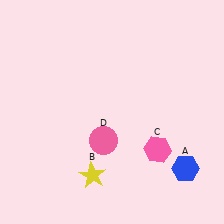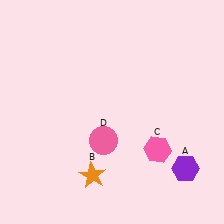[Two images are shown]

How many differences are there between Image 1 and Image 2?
There are 2 differences between the two images.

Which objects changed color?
A changed from blue to purple. B changed from yellow to orange.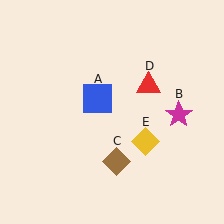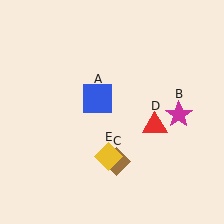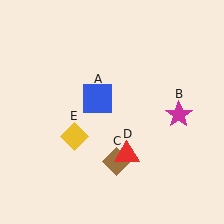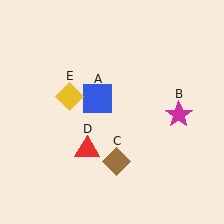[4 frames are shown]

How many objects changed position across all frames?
2 objects changed position: red triangle (object D), yellow diamond (object E).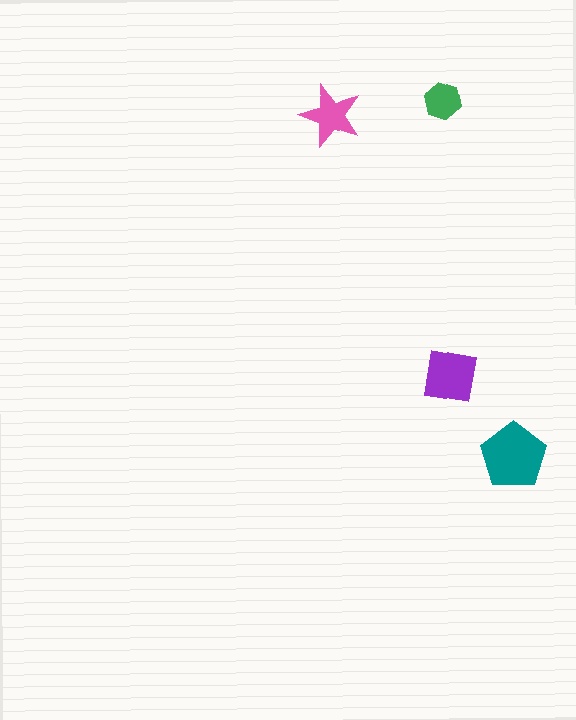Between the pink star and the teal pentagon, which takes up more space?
The teal pentagon.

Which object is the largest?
The teal pentagon.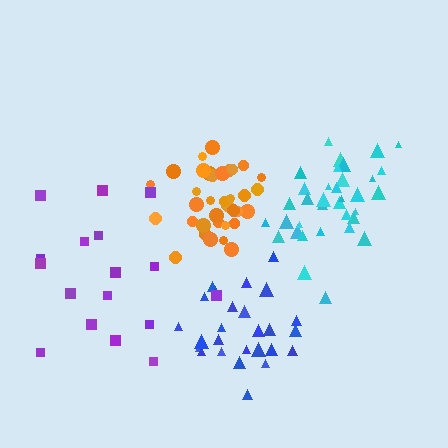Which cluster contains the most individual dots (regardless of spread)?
Orange (35).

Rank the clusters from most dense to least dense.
orange, blue, cyan, purple.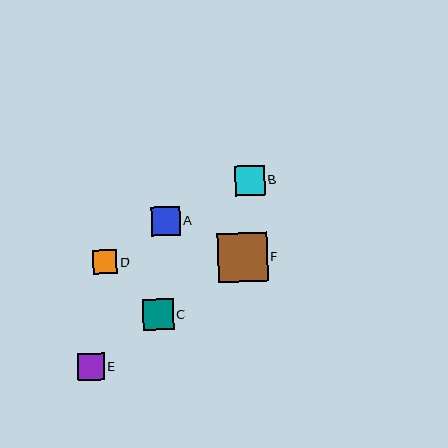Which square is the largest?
Square F is the largest with a size of approximately 50 pixels.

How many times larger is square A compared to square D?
Square A is approximately 1.2 times the size of square D.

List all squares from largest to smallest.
From largest to smallest: F, C, B, A, E, D.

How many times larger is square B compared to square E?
Square B is approximately 1.1 times the size of square E.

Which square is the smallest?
Square D is the smallest with a size of approximately 24 pixels.